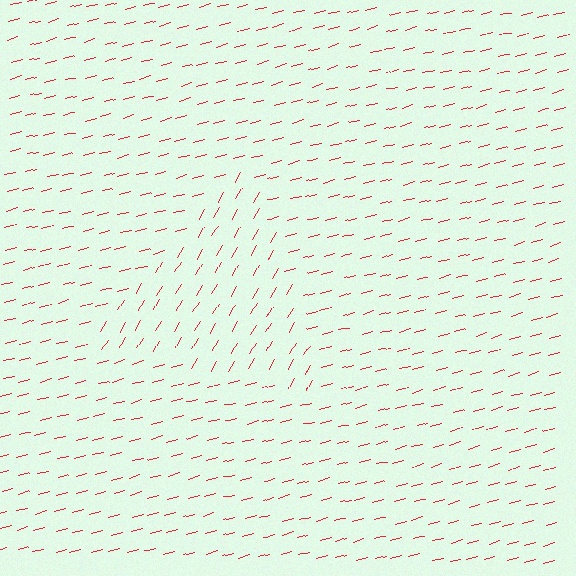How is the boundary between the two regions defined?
The boundary is defined purely by a change in line orientation (approximately 45 degrees difference). All lines are the same color and thickness.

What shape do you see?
I see a triangle.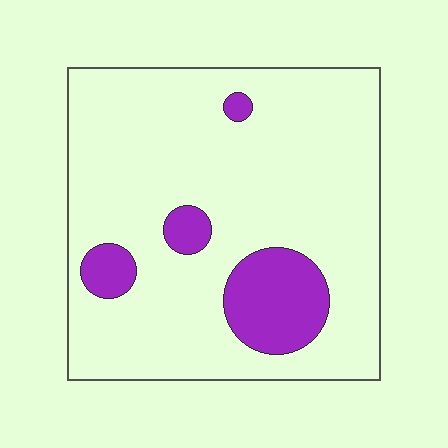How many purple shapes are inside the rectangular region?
4.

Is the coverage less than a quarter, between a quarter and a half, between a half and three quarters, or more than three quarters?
Less than a quarter.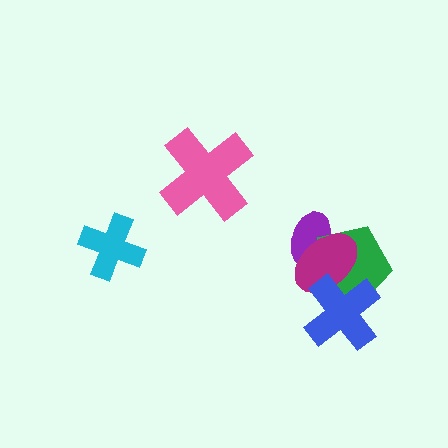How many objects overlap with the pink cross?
0 objects overlap with the pink cross.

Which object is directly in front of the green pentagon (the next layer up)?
The magenta ellipse is directly in front of the green pentagon.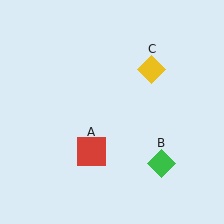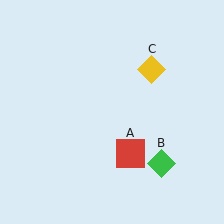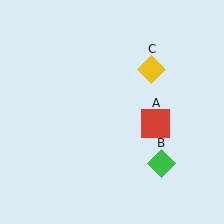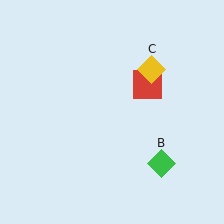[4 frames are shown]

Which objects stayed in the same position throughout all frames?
Green diamond (object B) and yellow diamond (object C) remained stationary.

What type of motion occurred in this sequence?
The red square (object A) rotated counterclockwise around the center of the scene.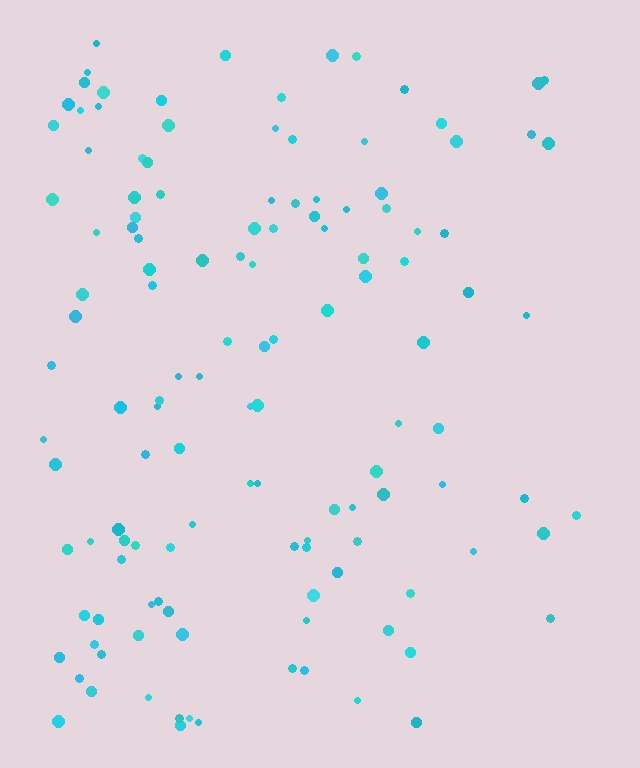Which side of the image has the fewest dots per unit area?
The right.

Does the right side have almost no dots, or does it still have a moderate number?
Still a moderate number, just noticeably fewer than the left.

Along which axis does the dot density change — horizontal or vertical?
Horizontal.